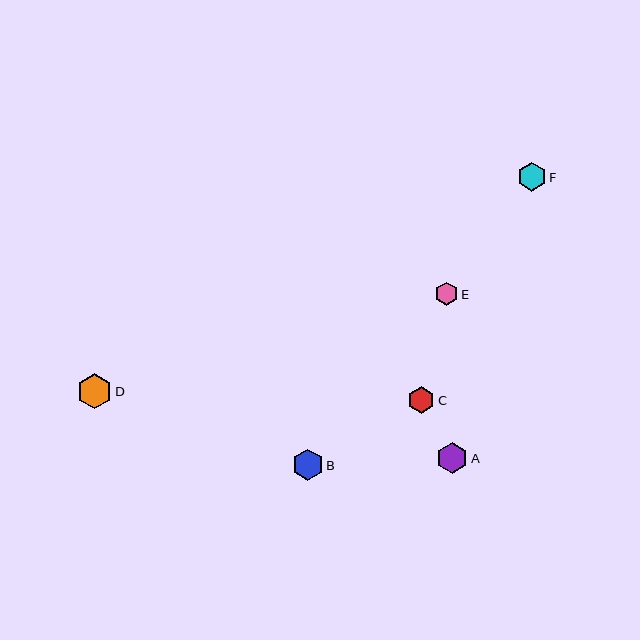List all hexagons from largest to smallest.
From largest to smallest: D, A, B, F, C, E.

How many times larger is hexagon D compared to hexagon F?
Hexagon D is approximately 1.2 times the size of hexagon F.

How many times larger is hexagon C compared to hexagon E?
Hexagon C is approximately 1.1 times the size of hexagon E.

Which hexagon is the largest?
Hexagon D is the largest with a size of approximately 35 pixels.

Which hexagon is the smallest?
Hexagon E is the smallest with a size of approximately 23 pixels.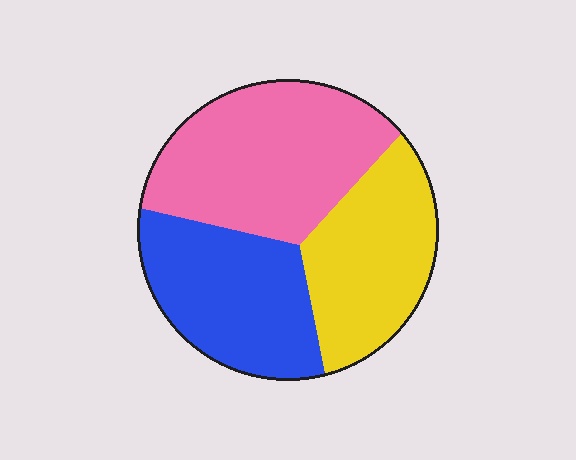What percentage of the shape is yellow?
Yellow takes up between a quarter and a half of the shape.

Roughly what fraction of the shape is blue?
Blue covers roughly 30% of the shape.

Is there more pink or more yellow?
Pink.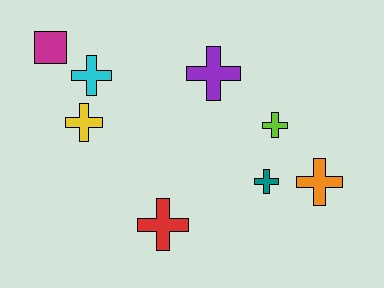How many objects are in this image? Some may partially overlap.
There are 8 objects.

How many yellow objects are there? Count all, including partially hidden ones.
There is 1 yellow object.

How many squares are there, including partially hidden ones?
There is 1 square.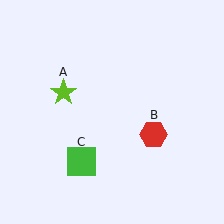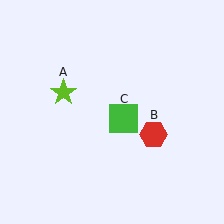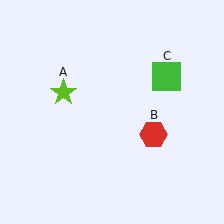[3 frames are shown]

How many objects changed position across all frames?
1 object changed position: green square (object C).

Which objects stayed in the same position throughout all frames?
Lime star (object A) and red hexagon (object B) remained stationary.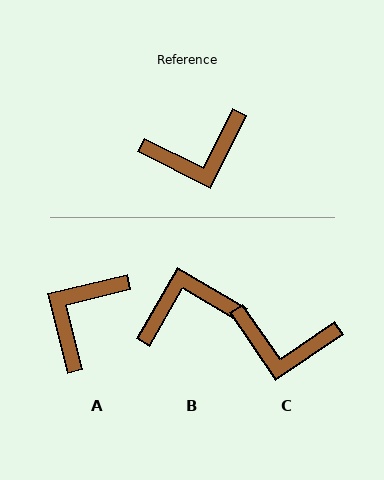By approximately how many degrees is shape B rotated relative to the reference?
Approximately 176 degrees counter-clockwise.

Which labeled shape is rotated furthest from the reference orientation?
B, about 176 degrees away.